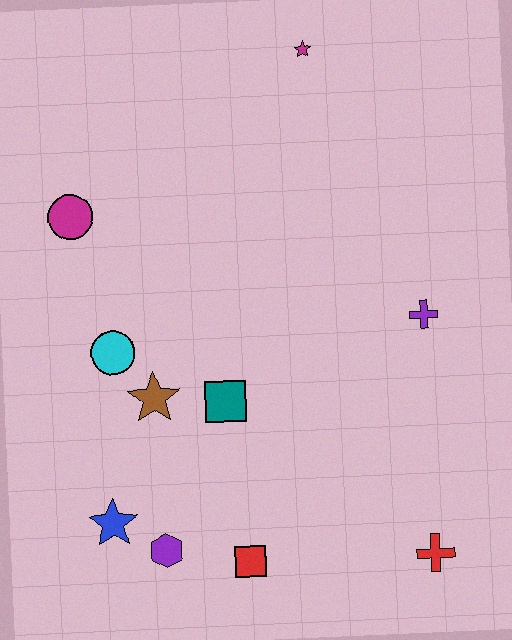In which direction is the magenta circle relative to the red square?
The magenta circle is above the red square.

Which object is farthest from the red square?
The magenta star is farthest from the red square.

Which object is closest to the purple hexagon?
The blue star is closest to the purple hexagon.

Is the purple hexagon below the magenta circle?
Yes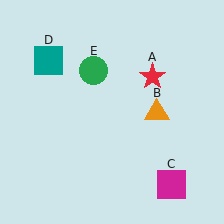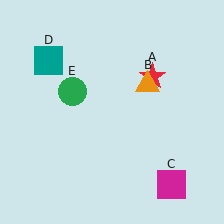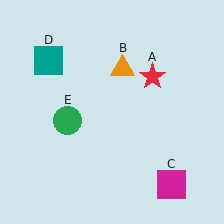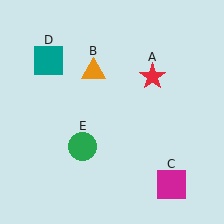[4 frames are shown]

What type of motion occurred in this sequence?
The orange triangle (object B), green circle (object E) rotated counterclockwise around the center of the scene.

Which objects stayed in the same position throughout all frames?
Red star (object A) and magenta square (object C) and teal square (object D) remained stationary.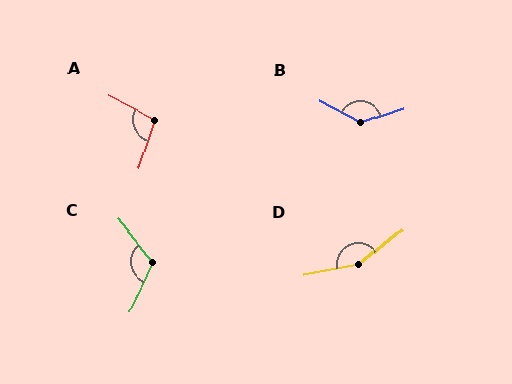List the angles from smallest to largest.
A (99°), C (118°), B (135°), D (152°).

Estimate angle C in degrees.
Approximately 118 degrees.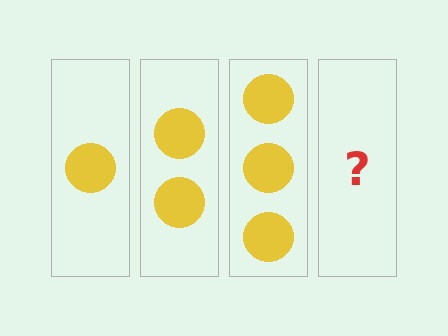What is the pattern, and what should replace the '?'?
The pattern is that each step adds one more circle. The '?' should be 4 circles.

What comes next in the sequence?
The next element should be 4 circles.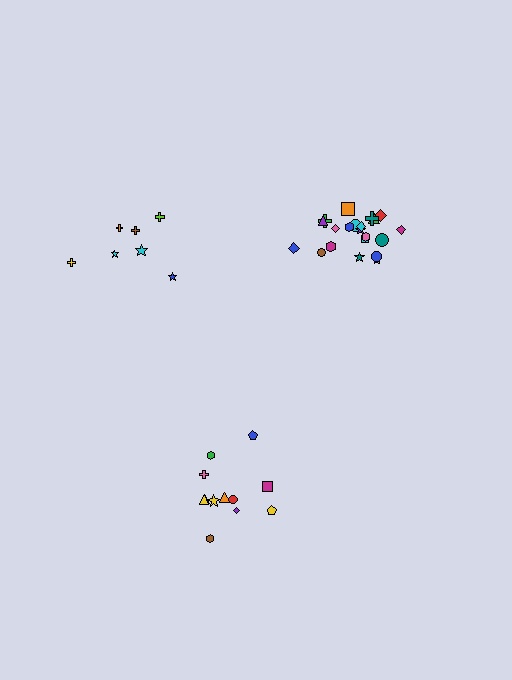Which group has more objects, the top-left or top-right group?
The top-right group.